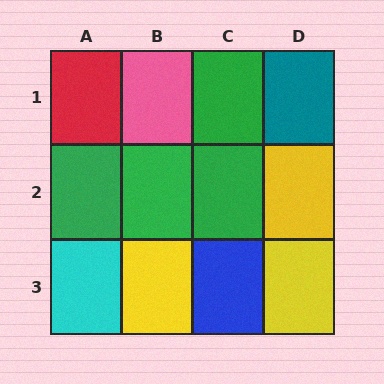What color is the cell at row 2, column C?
Green.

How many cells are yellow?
3 cells are yellow.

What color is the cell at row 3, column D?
Yellow.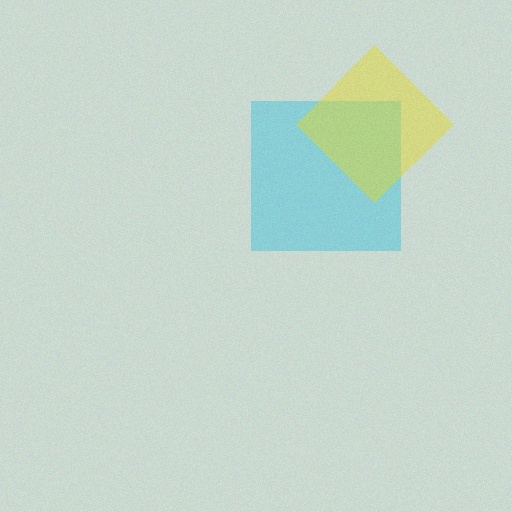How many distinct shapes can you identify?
There are 2 distinct shapes: a cyan square, a yellow diamond.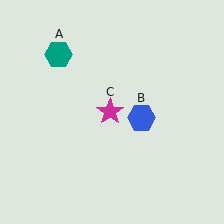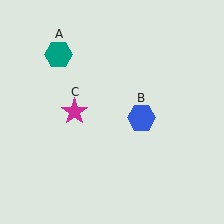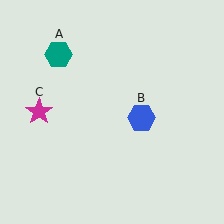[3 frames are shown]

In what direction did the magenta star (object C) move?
The magenta star (object C) moved left.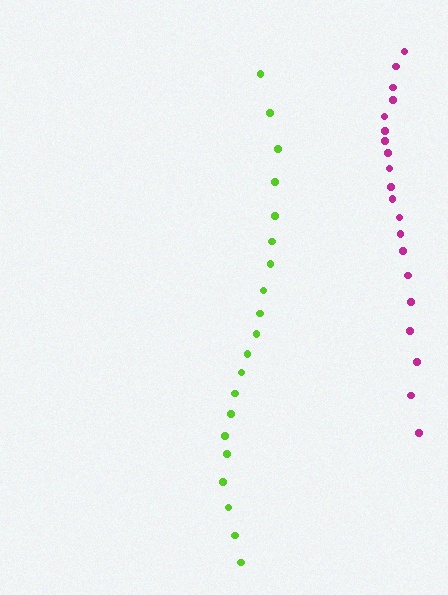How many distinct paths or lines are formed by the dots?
There are 2 distinct paths.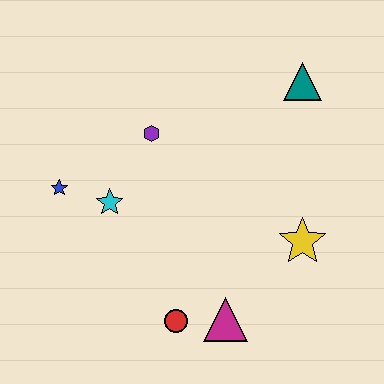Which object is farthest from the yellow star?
The blue star is farthest from the yellow star.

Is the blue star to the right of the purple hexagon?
No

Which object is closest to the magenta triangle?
The red circle is closest to the magenta triangle.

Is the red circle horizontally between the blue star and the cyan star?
No